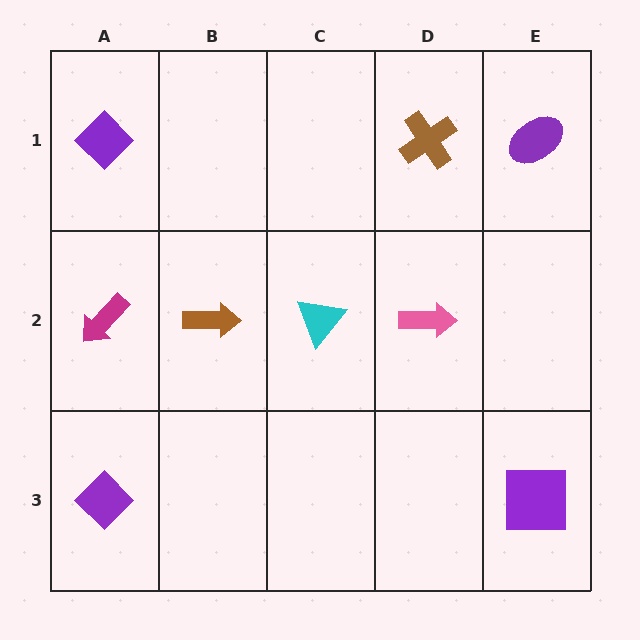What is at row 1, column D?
A brown cross.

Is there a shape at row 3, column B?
No, that cell is empty.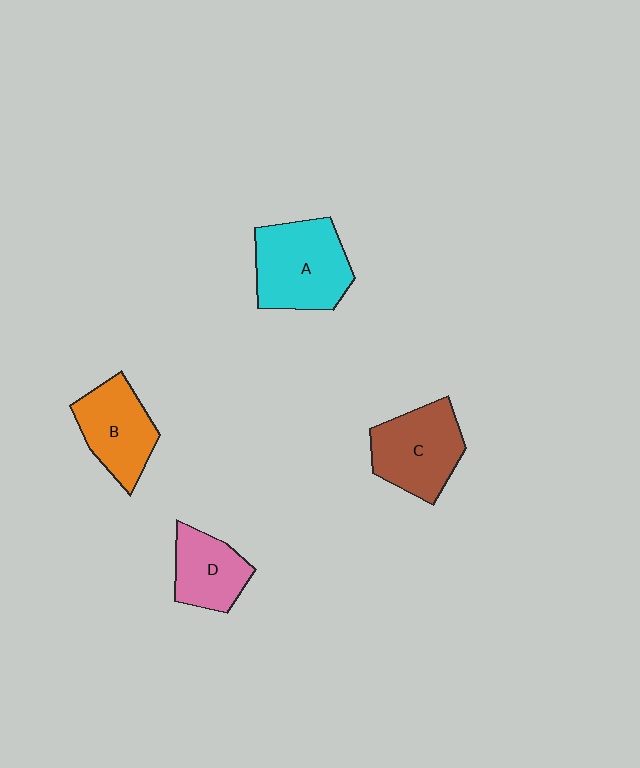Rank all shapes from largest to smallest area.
From largest to smallest: A (cyan), C (brown), B (orange), D (pink).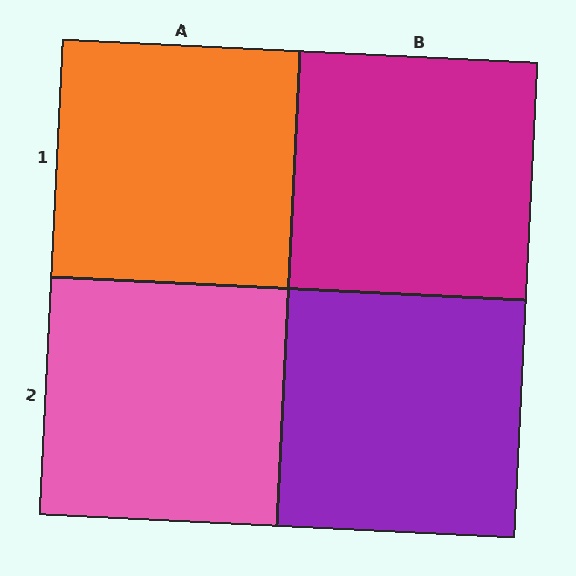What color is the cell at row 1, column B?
Magenta.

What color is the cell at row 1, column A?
Orange.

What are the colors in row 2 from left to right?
Pink, purple.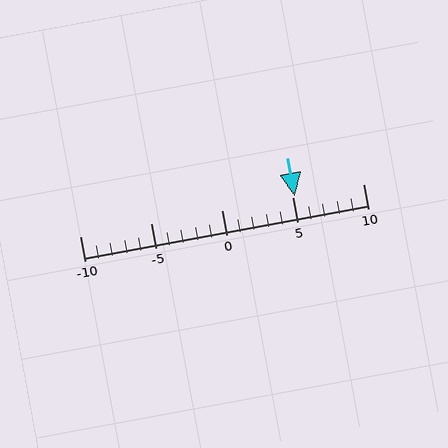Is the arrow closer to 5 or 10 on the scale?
The arrow is closer to 5.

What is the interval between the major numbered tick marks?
The major tick marks are spaced 5 units apart.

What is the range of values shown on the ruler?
The ruler shows values from -10 to 10.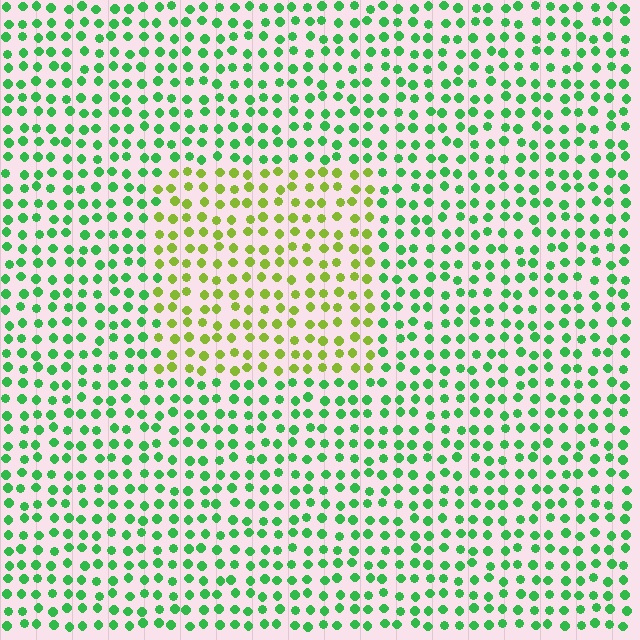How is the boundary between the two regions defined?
The boundary is defined purely by a slight shift in hue (about 48 degrees). Spacing, size, and orientation are identical on both sides.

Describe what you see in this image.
The image is filled with small green elements in a uniform arrangement. A rectangle-shaped region is visible where the elements are tinted to a slightly different hue, forming a subtle color boundary.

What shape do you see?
I see a rectangle.